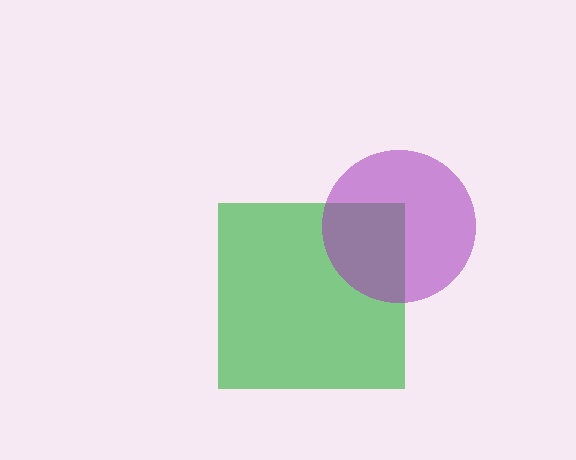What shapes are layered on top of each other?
The layered shapes are: a green square, a purple circle.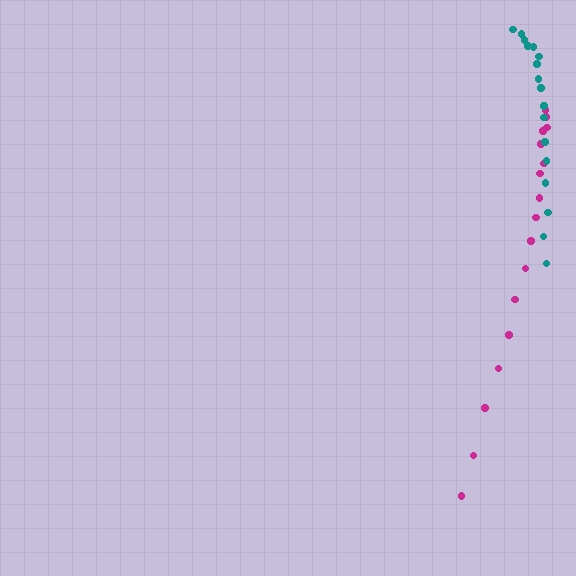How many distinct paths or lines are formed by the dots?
There are 2 distinct paths.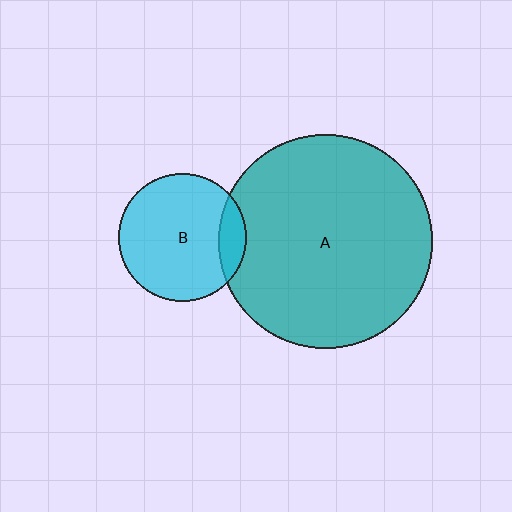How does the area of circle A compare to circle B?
Approximately 2.8 times.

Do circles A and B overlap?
Yes.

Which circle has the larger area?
Circle A (teal).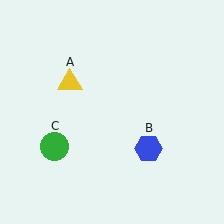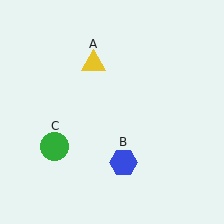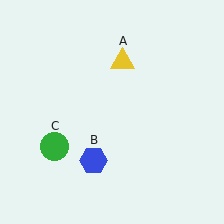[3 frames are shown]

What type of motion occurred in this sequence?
The yellow triangle (object A), blue hexagon (object B) rotated clockwise around the center of the scene.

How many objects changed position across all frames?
2 objects changed position: yellow triangle (object A), blue hexagon (object B).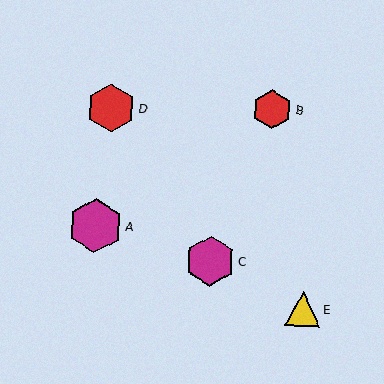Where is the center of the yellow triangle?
The center of the yellow triangle is at (303, 309).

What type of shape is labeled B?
Shape B is a red hexagon.